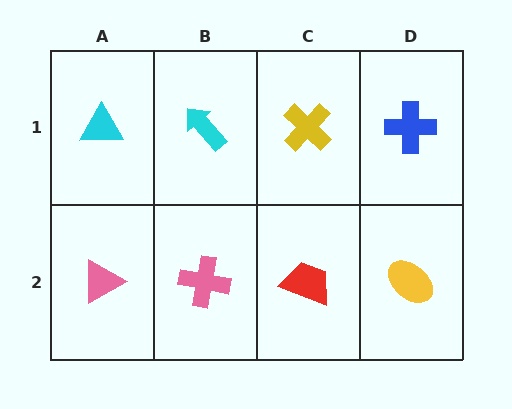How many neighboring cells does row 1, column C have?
3.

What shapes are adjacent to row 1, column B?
A pink cross (row 2, column B), a cyan triangle (row 1, column A), a yellow cross (row 1, column C).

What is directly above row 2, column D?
A blue cross.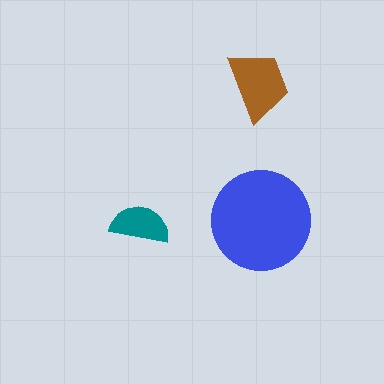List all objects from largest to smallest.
The blue circle, the brown trapezoid, the teal semicircle.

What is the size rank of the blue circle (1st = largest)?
1st.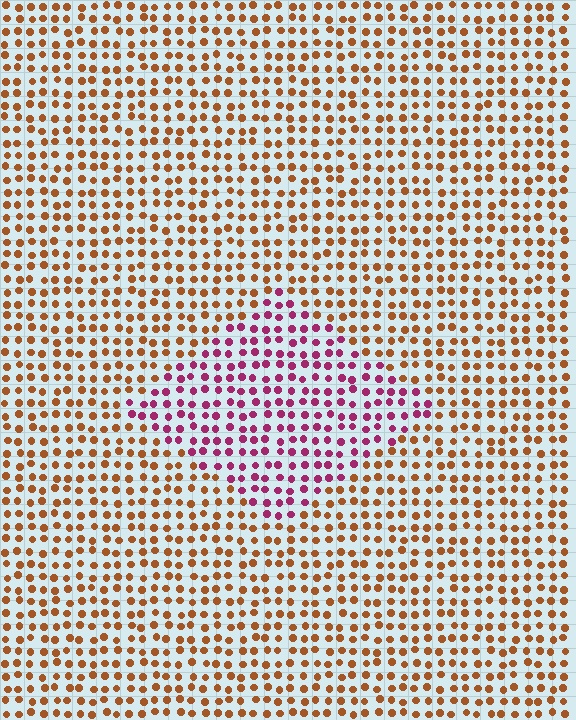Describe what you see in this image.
The image is filled with small brown elements in a uniform arrangement. A diamond-shaped region is visible where the elements are tinted to a slightly different hue, forming a subtle color boundary.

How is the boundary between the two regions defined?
The boundary is defined purely by a slight shift in hue (about 57 degrees). Spacing, size, and orientation are identical on both sides.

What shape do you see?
I see a diamond.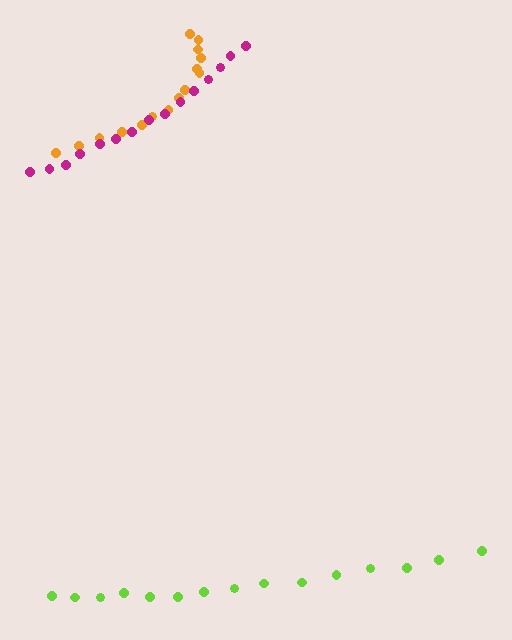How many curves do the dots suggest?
There are 3 distinct paths.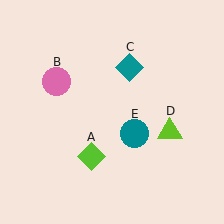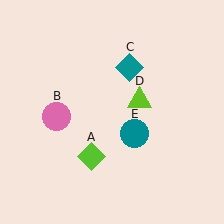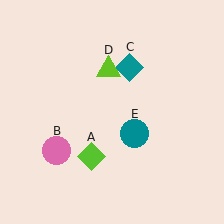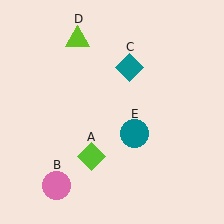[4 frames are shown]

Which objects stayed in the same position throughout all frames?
Lime diamond (object A) and teal diamond (object C) and teal circle (object E) remained stationary.